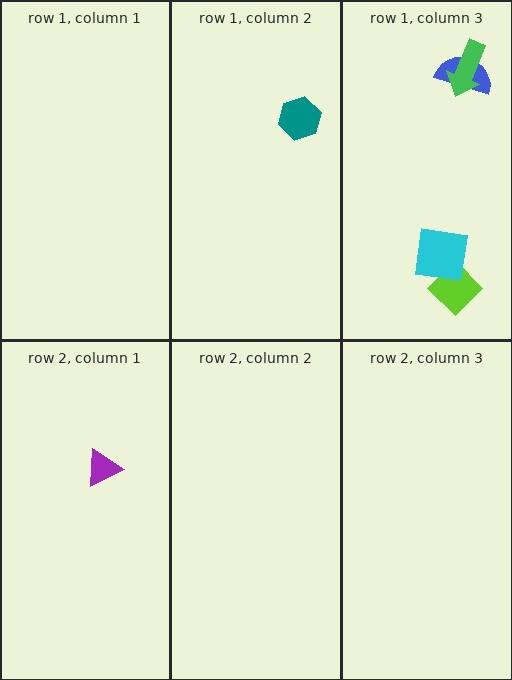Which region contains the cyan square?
The row 1, column 3 region.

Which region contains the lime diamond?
The row 1, column 3 region.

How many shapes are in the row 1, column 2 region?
1.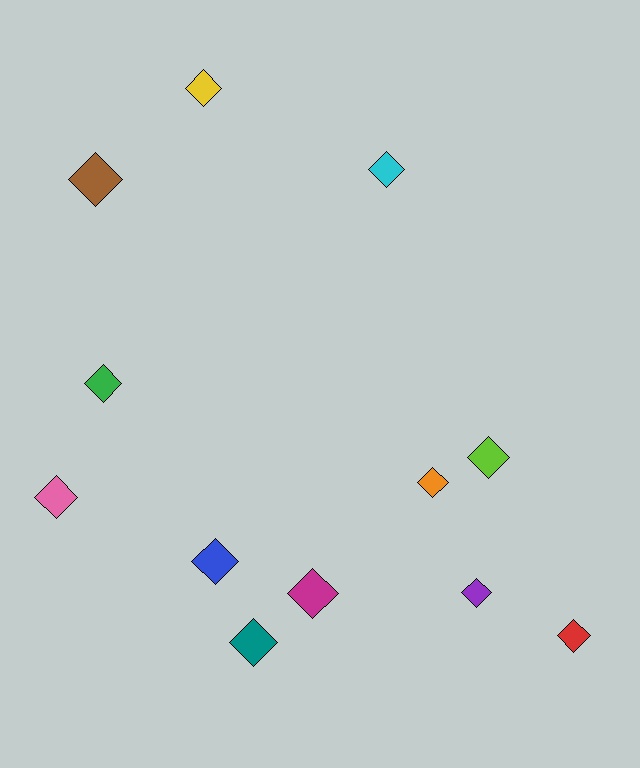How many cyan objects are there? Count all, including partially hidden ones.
There is 1 cyan object.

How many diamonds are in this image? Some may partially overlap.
There are 12 diamonds.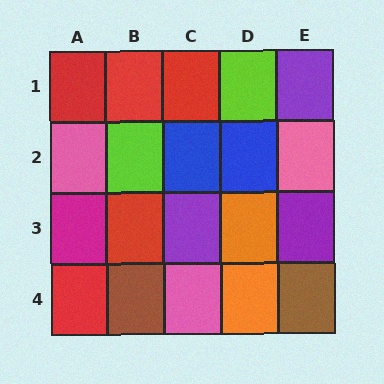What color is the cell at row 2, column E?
Pink.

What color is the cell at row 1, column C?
Red.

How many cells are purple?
3 cells are purple.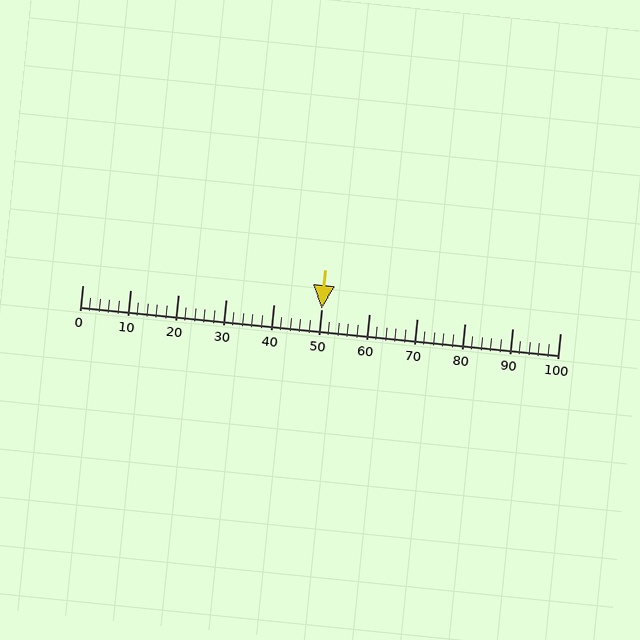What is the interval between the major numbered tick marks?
The major tick marks are spaced 10 units apart.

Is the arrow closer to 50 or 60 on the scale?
The arrow is closer to 50.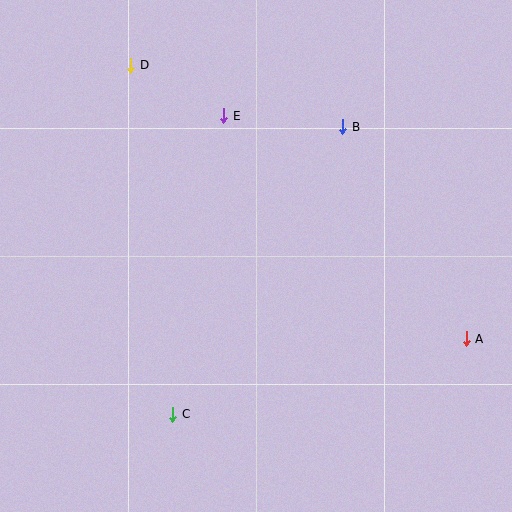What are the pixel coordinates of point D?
Point D is at (131, 65).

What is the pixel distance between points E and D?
The distance between E and D is 105 pixels.